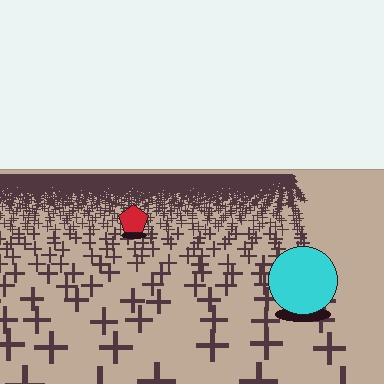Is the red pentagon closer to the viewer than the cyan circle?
No. The cyan circle is closer — you can tell from the texture gradient: the ground texture is coarser near it.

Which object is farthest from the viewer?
The red pentagon is farthest from the viewer. It appears smaller and the ground texture around it is denser.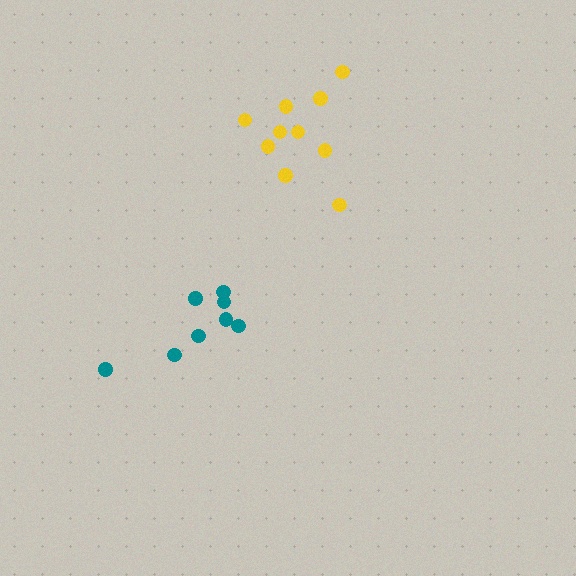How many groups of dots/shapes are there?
There are 2 groups.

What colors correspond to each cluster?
The clusters are colored: teal, yellow.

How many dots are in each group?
Group 1: 8 dots, Group 2: 10 dots (18 total).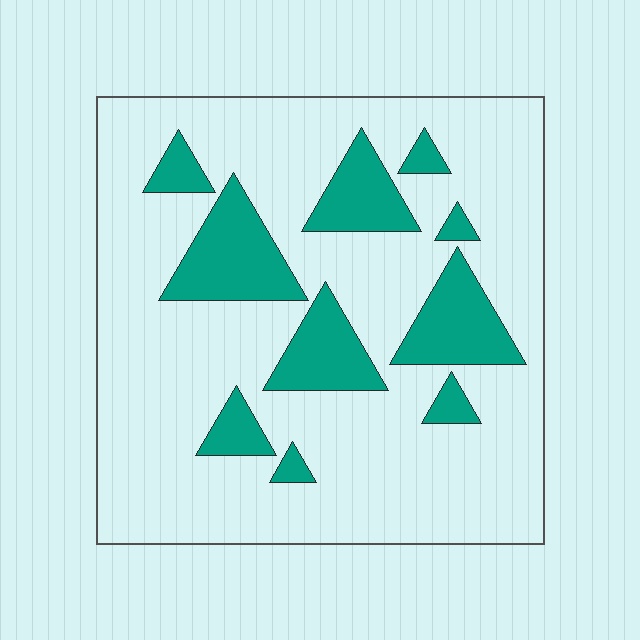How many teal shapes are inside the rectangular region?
10.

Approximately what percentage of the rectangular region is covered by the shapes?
Approximately 20%.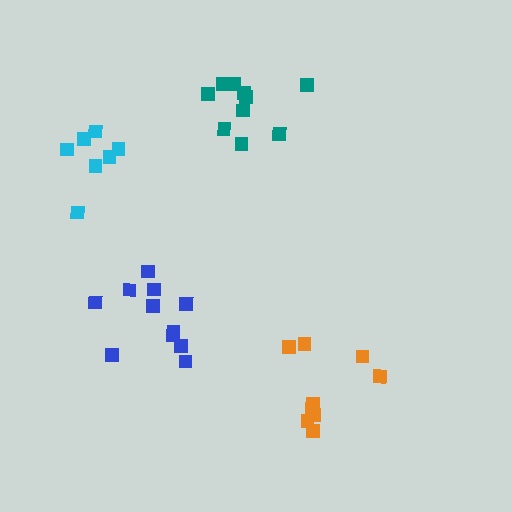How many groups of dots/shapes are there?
There are 4 groups.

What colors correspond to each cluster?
The clusters are colored: blue, orange, cyan, teal.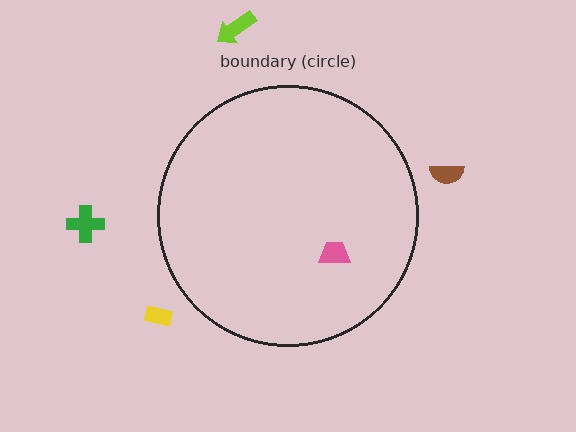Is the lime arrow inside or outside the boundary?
Outside.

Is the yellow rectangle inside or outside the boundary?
Outside.